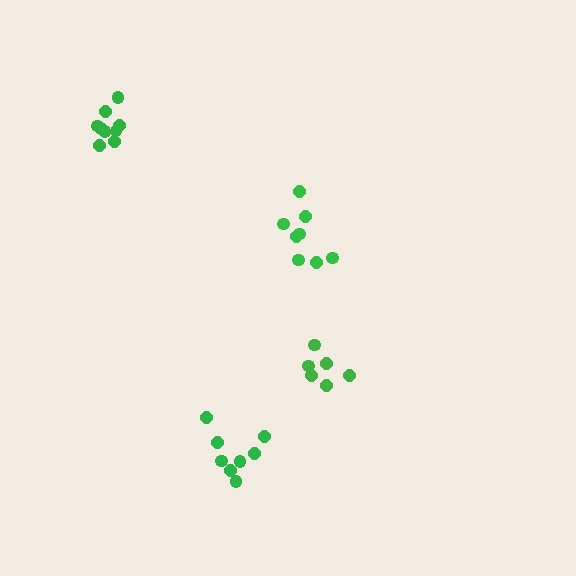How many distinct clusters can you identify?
There are 4 distinct clusters.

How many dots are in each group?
Group 1: 9 dots, Group 2: 8 dots, Group 3: 8 dots, Group 4: 6 dots (31 total).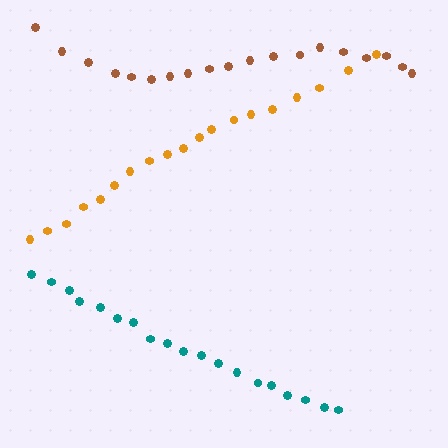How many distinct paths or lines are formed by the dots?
There are 3 distinct paths.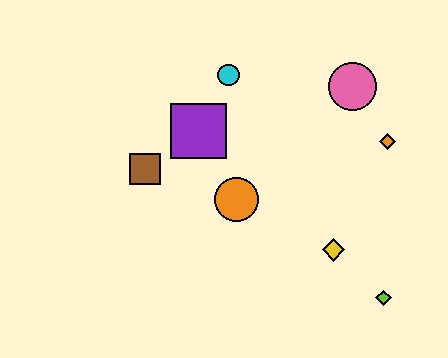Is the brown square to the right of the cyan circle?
No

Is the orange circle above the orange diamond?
No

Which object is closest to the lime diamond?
The yellow diamond is closest to the lime diamond.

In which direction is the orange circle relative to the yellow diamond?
The orange circle is to the left of the yellow diamond.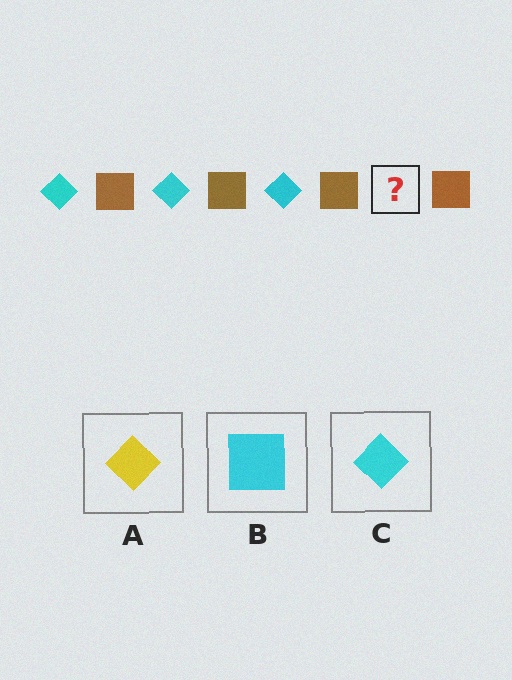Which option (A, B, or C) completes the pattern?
C.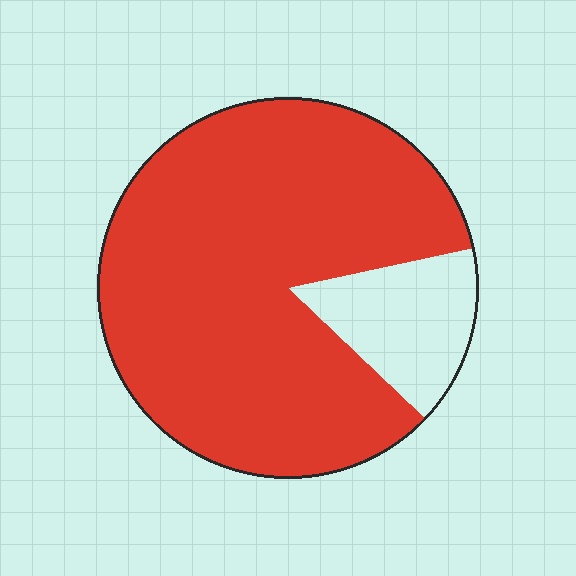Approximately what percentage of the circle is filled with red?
Approximately 85%.